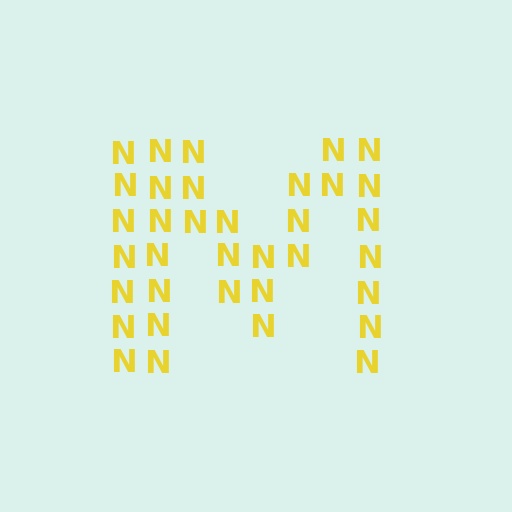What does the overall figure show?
The overall figure shows the letter M.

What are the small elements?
The small elements are letter N's.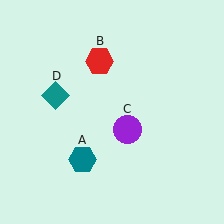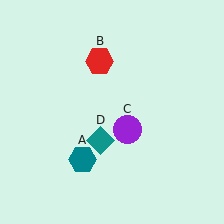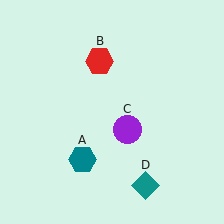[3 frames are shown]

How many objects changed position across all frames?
1 object changed position: teal diamond (object D).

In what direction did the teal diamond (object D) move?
The teal diamond (object D) moved down and to the right.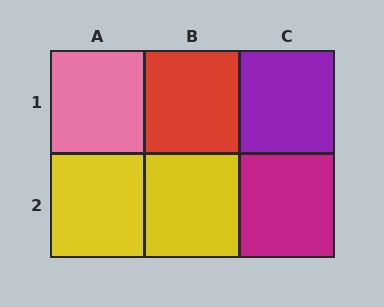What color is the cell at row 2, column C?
Magenta.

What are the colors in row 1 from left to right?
Pink, red, purple.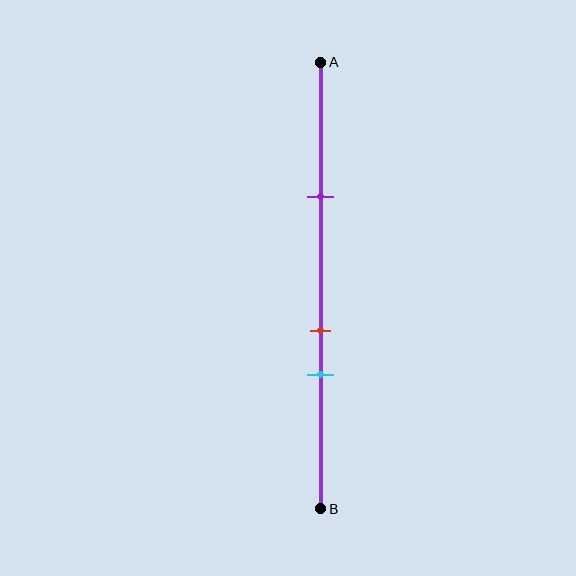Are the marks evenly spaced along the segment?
No, the marks are not evenly spaced.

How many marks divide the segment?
There are 3 marks dividing the segment.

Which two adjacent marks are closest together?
The red and cyan marks are the closest adjacent pair.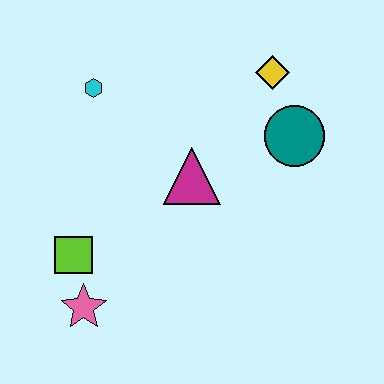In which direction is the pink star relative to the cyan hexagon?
The pink star is below the cyan hexagon.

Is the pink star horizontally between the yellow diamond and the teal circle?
No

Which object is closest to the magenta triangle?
The teal circle is closest to the magenta triangle.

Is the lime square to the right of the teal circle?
No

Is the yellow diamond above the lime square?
Yes